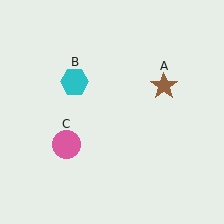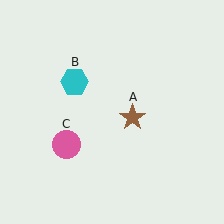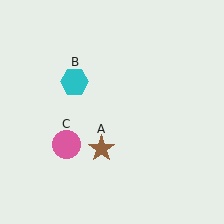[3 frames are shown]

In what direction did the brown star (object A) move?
The brown star (object A) moved down and to the left.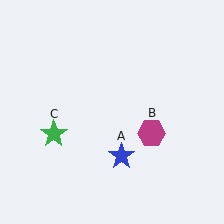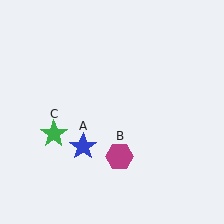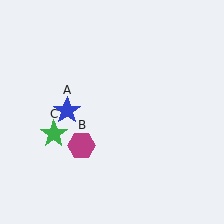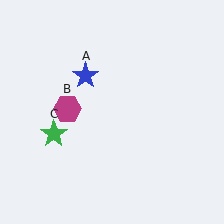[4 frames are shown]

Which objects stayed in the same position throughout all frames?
Green star (object C) remained stationary.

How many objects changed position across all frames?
2 objects changed position: blue star (object A), magenta hexagon (object B).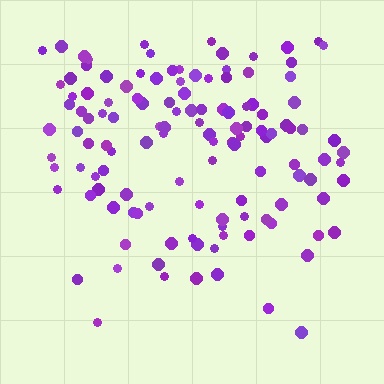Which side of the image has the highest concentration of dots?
The top.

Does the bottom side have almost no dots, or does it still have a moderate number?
Still a moderate number, just noticeably fewer than the top.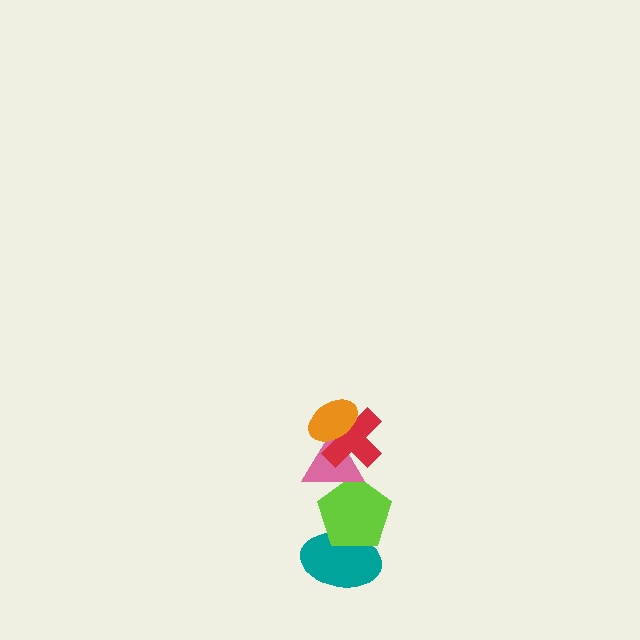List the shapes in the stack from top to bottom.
From top to bottom: the orange ellipse, the red cross, the pink triangle, the lime pentagon, the teal ellipse.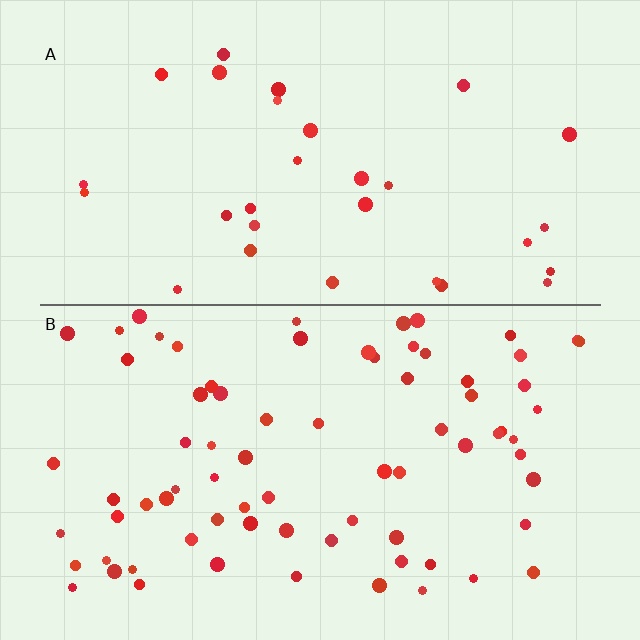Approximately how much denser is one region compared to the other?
Approximately 2.5× — region B over region A.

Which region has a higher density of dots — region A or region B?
B (the bottom).